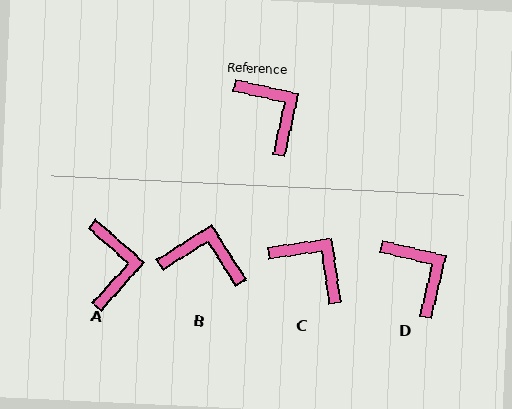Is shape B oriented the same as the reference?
No, it is off by about 45 degrees.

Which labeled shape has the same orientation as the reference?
D.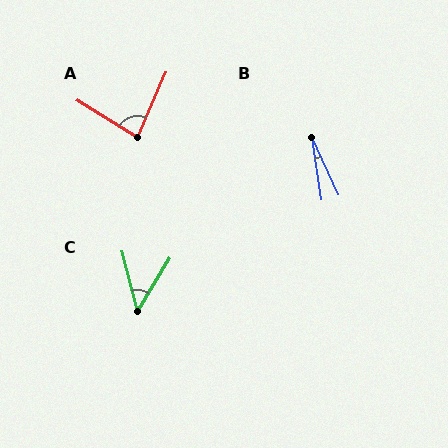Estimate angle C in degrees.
Approximately 46 degrees.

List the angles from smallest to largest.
B (16°), C (46°), A (82°).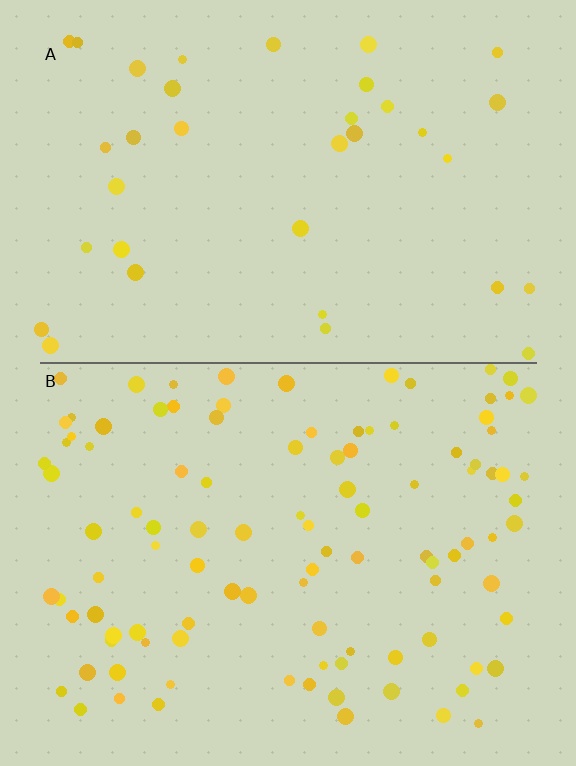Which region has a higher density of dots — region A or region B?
B (the bottom).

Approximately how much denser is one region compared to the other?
Approximately 2.8× — region B over region A.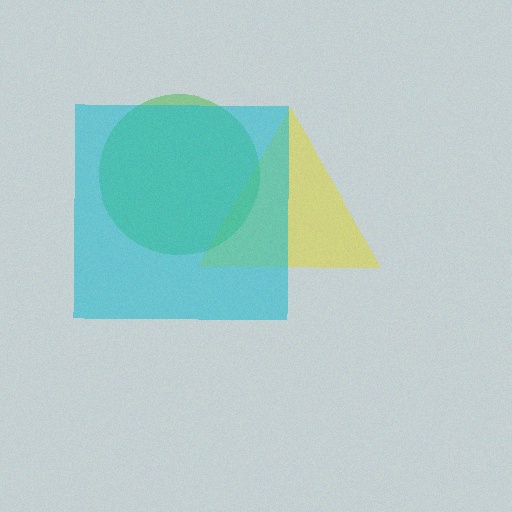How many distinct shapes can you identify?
There are 3 distinct shapes: a yellow triangle, a green circle, a cyan square.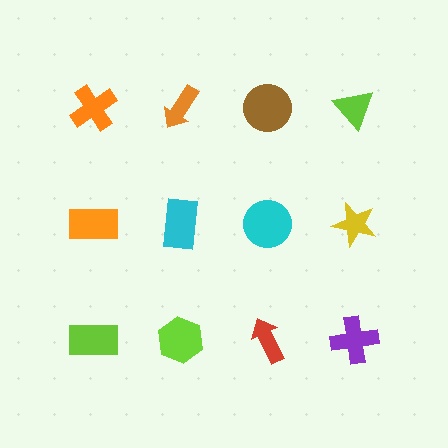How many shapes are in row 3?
4 shapes.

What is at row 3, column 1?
A lime rectangle.